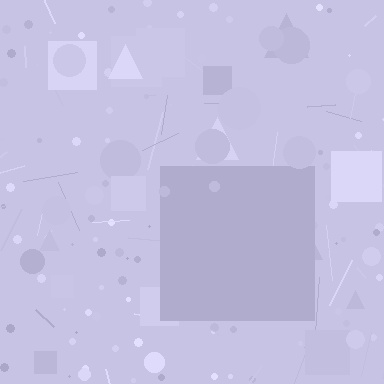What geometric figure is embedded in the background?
A square is embedded in the background.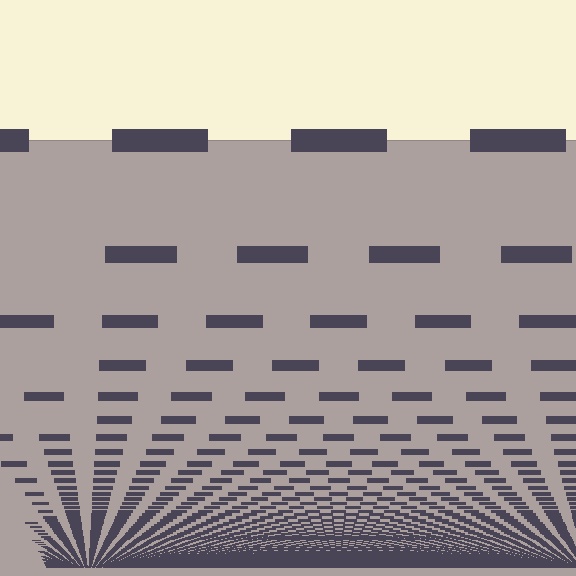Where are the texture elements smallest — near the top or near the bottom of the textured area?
Near the bottom.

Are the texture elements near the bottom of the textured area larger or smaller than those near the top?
Smaller. The gradient is inverted — elements near the bottom are smaller and denser.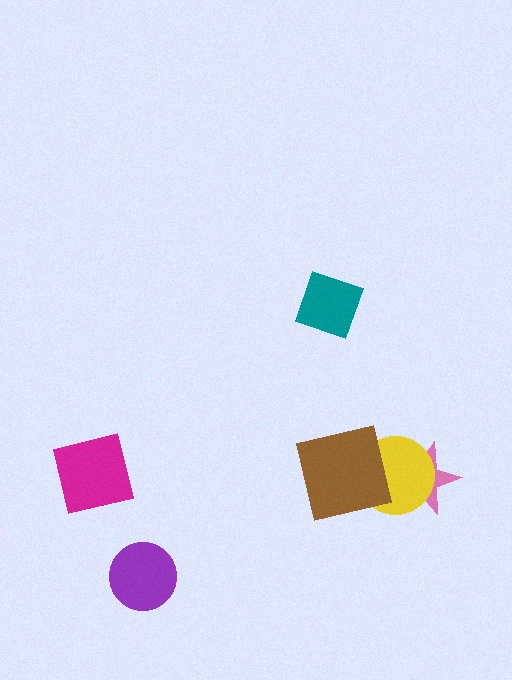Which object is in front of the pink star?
The yellow circle is in front of the pink star.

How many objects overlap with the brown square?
1 object overlaps with the brown square.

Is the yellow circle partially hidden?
Yes, it is partially covered by another shape.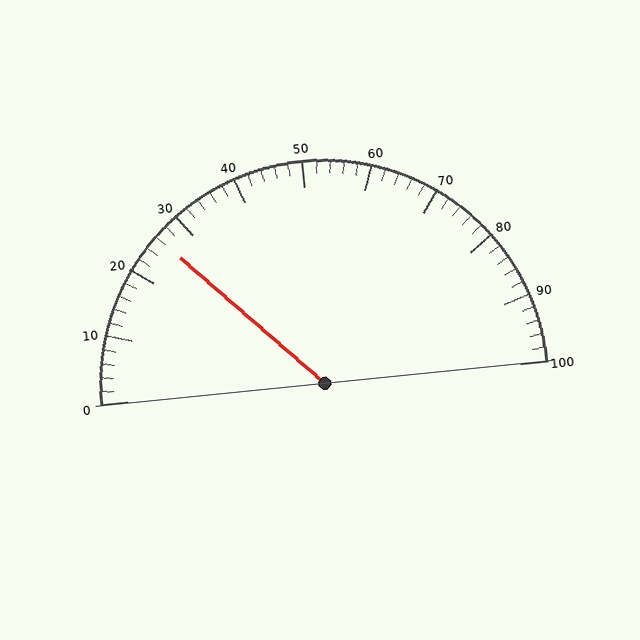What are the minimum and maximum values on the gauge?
The gauge ranges from 0 to 100.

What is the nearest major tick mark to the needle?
The nearest major tick mark is 30.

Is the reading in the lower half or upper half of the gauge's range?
The reading is in the lower half of the range (0 to 100).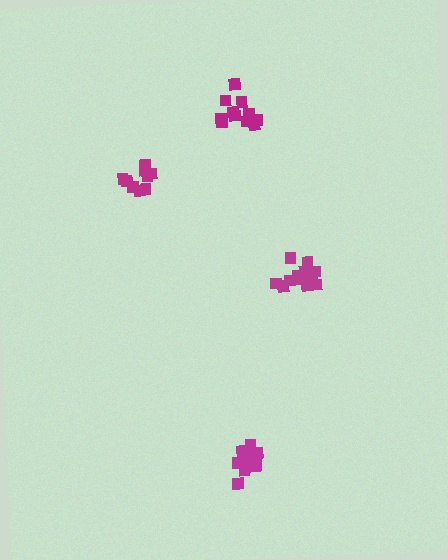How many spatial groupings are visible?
There are 4 spatial groupings.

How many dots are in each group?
Group 1: 15 dots, Group 2: 14 dots, Group 3: 9 dots, Group 4: 12 dots (50 total).